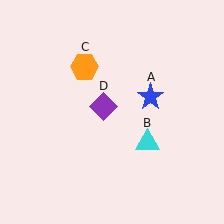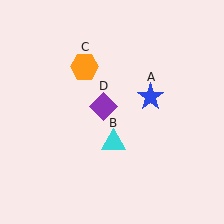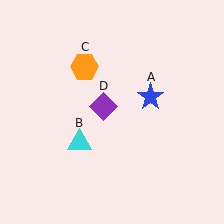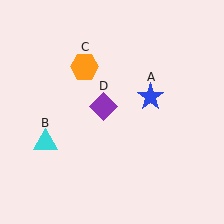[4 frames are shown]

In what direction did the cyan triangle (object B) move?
The cyan triangle (object B) moved left.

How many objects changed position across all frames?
1 object changed position: cyan triangle (object B).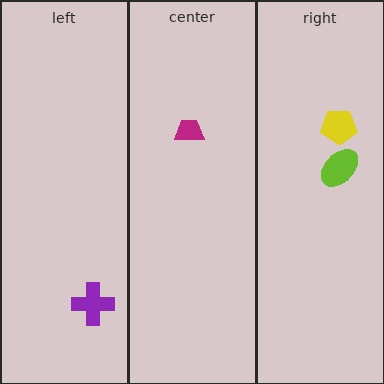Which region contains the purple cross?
The left region.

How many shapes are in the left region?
1.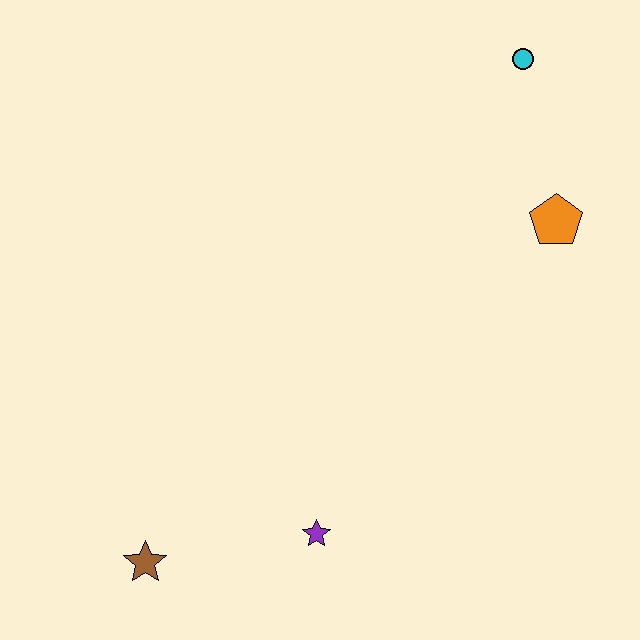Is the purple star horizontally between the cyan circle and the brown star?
Yes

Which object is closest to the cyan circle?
The orange pentagon is closest to the cyan circle.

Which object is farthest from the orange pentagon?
The brown star is farthest from the orange pentagon.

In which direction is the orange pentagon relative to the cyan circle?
The orange pentagon is below the cyan circle.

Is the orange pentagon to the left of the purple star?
No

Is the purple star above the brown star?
Yes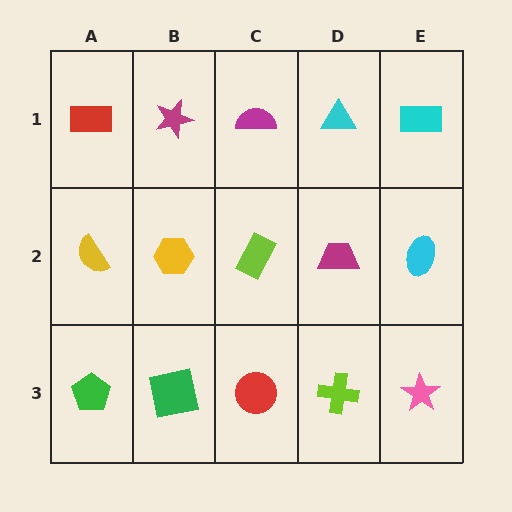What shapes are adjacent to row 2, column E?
A cyan rectangle (row 1, column E), a pink star (row 3, column E), a magenta trapezoid (row 2, column D).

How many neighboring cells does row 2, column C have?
4.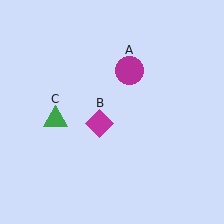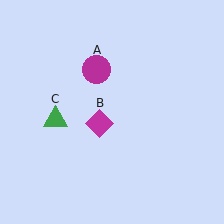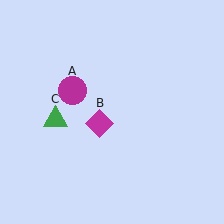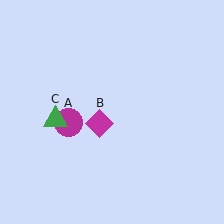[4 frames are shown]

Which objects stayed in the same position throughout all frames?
Magenta diamond (object B) and green triangle (object C) remained stationary.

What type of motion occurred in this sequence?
The magenta circle (object A) rotated counterclockwise around the center of the scene.